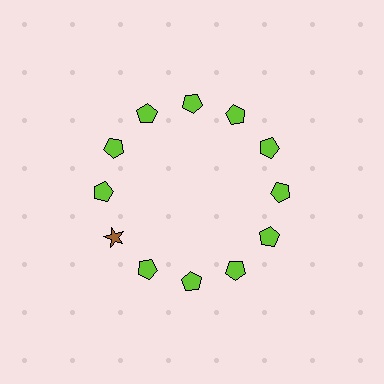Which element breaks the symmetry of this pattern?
The brown star at roughly the 8 o'clock position breaks the symmetry. All other shapes are lime pentagons.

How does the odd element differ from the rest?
It differs in both color (brown instead of lime) and shape (star instead of pentagon).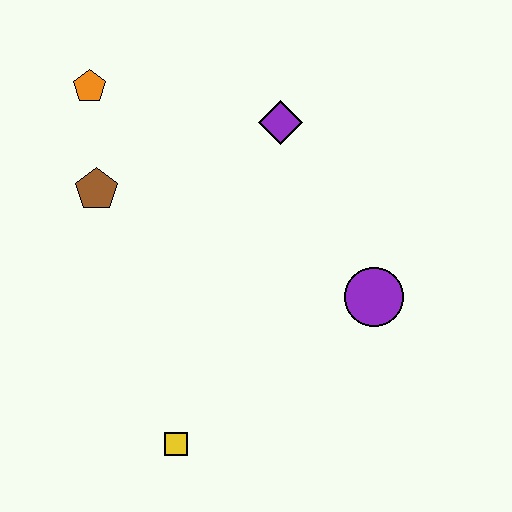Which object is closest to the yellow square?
The purple circle is closest to the yellow square.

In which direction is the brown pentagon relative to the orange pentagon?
The brown pentagon is below the orange pentagon.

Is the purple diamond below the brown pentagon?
No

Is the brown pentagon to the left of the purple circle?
Yes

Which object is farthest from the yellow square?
The orange pentagon is farthest from the yellow square.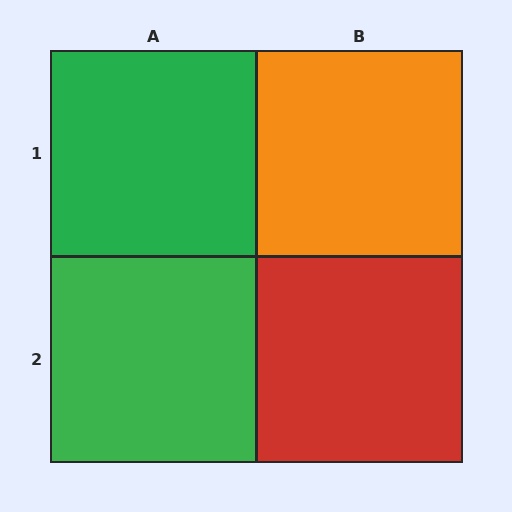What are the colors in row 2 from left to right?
Green, red.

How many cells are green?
2 cells are green.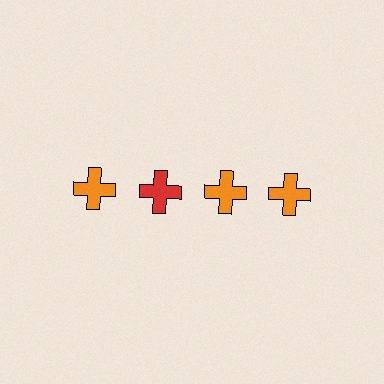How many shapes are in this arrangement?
There are 4 shapes arranged in a grid pattern.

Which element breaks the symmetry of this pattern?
The red cross in the top row, second from left column breaks the symmetry. All other shapes are orange crosses.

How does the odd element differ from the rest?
It has a different color: red instead of orange.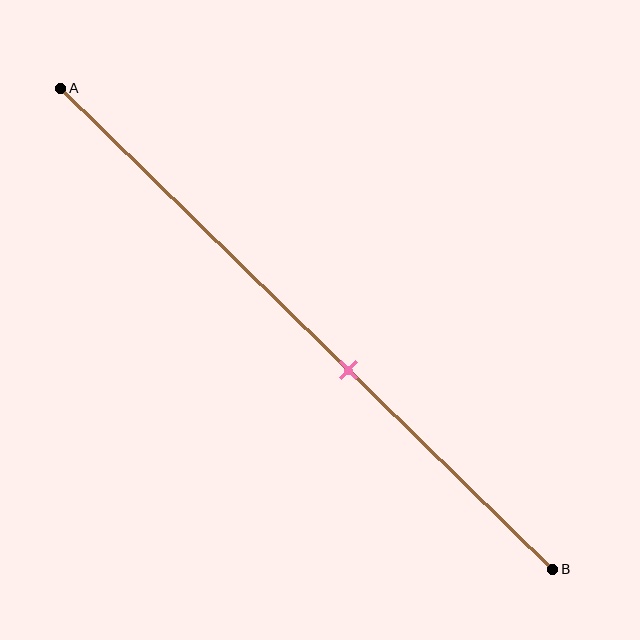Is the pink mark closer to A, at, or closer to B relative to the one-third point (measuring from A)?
The pink mark is closer to point B than the one-third point of segment AB.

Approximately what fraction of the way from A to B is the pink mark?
The pink mark is approximately 60% of the way from A to B.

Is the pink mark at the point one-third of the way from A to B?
No, the mark is at about 60% from A, not at the 33% one-third point.